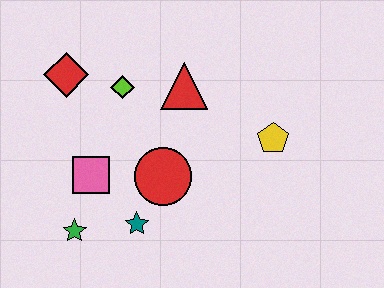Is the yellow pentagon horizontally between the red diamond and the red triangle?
No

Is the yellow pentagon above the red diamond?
No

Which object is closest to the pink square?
The green star is closest to the pink square.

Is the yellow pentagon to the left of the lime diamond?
No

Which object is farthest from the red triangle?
The green star is farthest from the red triangle.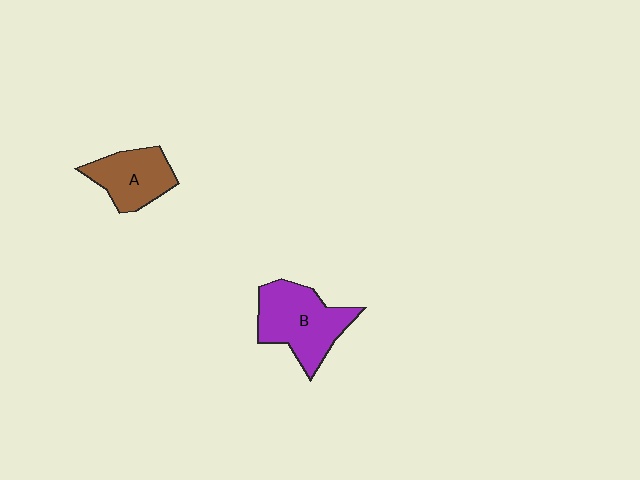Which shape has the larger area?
Shape B (purple).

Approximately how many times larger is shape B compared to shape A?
Approximately 1.4 times.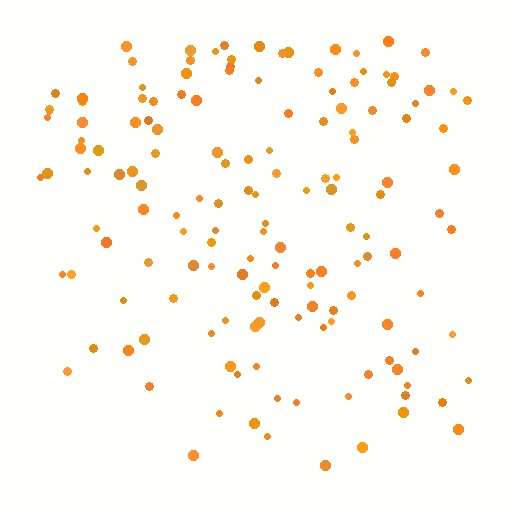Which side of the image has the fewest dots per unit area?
The bottom.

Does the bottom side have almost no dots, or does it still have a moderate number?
Still a moderate number, just noticeably fewer than the top.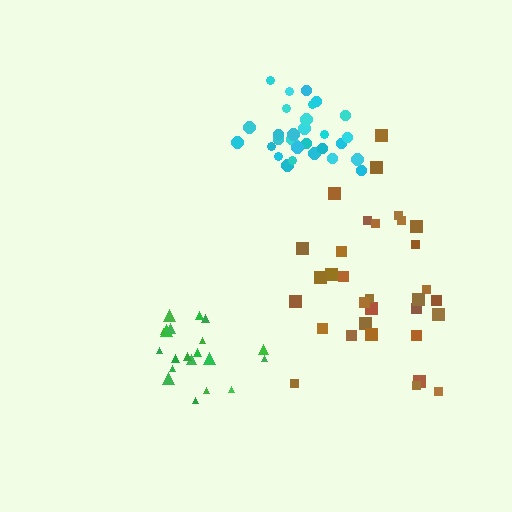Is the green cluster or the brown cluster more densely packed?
Green.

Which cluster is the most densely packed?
Cyan.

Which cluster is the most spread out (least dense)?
Brown.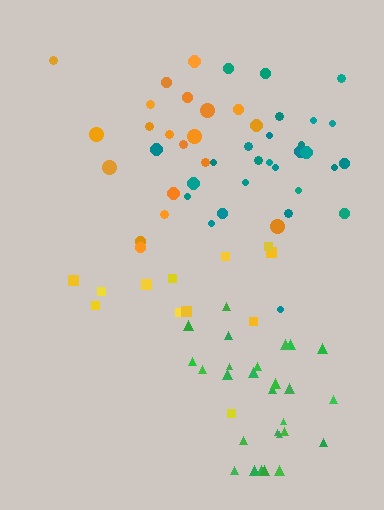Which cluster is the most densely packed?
Teal.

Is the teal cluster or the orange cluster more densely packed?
Teal.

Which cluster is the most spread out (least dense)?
Yellow.